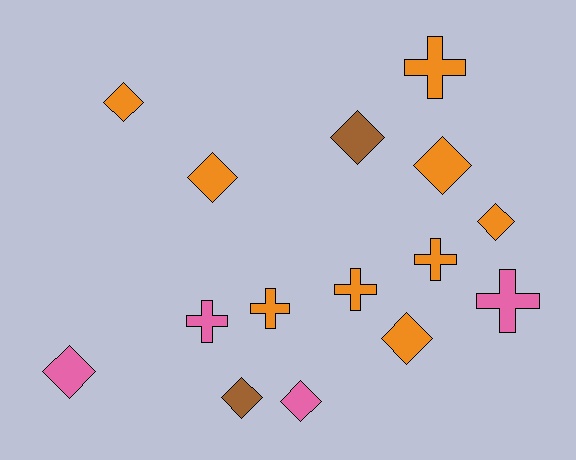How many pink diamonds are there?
There are 2 pink diamonds.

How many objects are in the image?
There are 15 objects.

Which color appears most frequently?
Orange, with 9 objects.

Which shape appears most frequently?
Diamond, with 9 objects.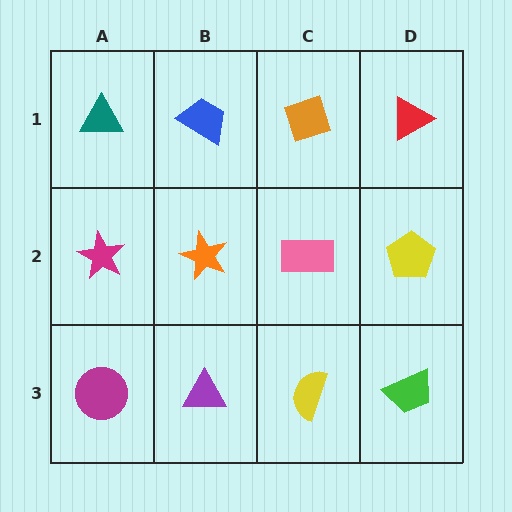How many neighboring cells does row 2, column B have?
4.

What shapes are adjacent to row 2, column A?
A teal triangle (row 1, column A), a magenta circle (row 3, column A), an orange star (row 2, column B).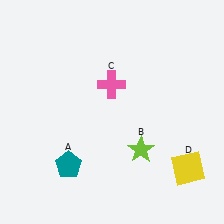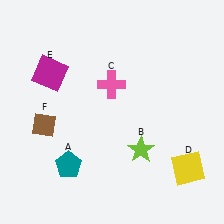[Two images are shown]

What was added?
A magenta square (E), a brown diamond (F) were added in Image 2.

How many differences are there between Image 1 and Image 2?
There are 2 differences between the two images.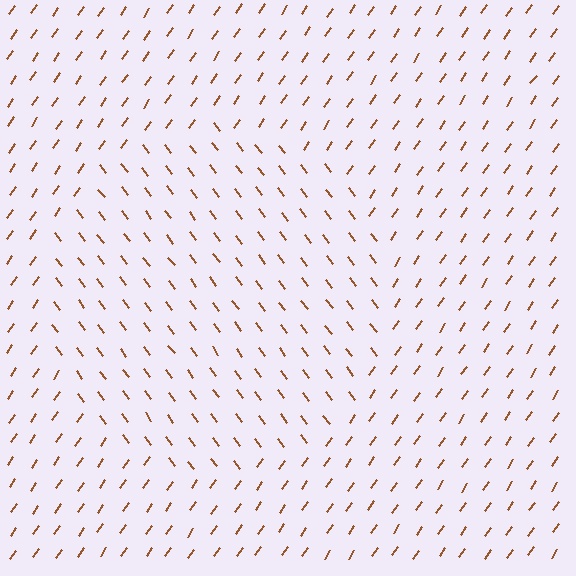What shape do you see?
I see a circle.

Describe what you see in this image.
The image is filled with small brown line segments. A circle region in the image has lines oriented differently from the surrounding lines, creating a visible texture boundary.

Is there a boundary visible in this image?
Yes, there is a texture boundary formed by a change in line orientation.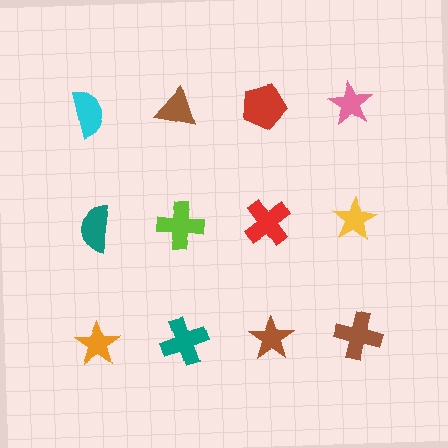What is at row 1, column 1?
A cyan semicircle.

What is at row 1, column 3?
A red pentagon.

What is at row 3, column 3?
A brown star.